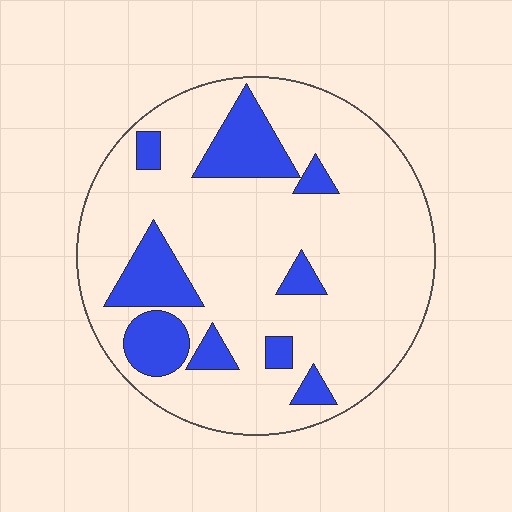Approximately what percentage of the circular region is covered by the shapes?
Approximately 20%.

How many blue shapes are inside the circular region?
9.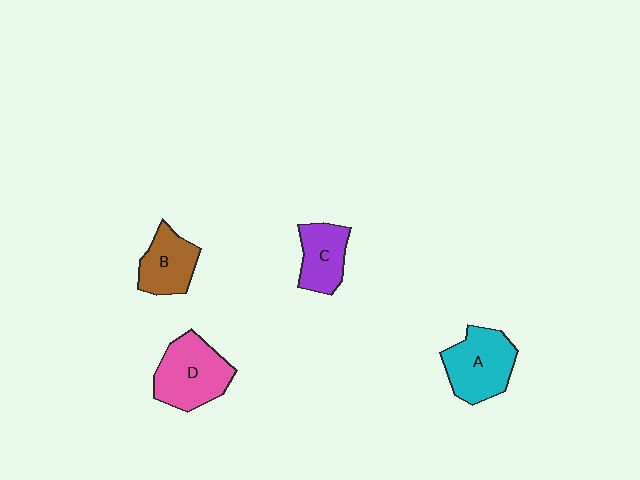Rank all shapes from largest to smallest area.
From largest to smallest: D (pink), A (cyan), B (brown), C (purple).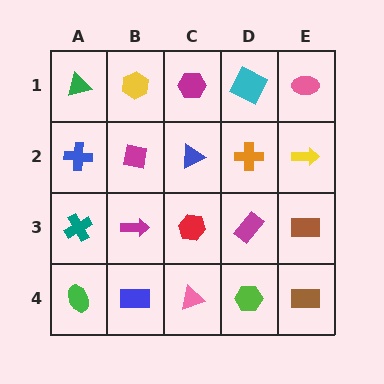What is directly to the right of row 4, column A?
A blue rectangle.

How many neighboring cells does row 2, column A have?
3.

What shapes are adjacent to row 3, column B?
A magenta square (row 2, column B), a blue rectangle (row 4, column B), a teal cross (row 3, column A), a red hexagon (row 3, column C).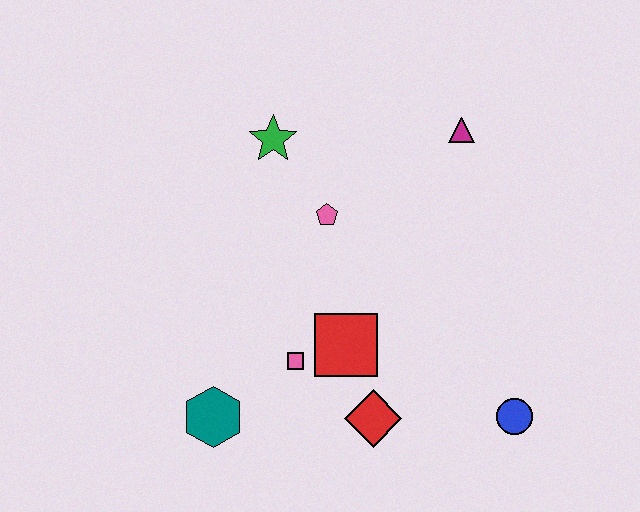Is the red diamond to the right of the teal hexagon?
Yes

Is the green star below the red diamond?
No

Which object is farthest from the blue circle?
The green star is farthest from the blue circle.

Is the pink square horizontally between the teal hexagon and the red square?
Yes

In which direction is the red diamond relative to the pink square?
The red diamond is to the right of the pink square.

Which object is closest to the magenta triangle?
The pink pentagon is closest to the magenta triangle.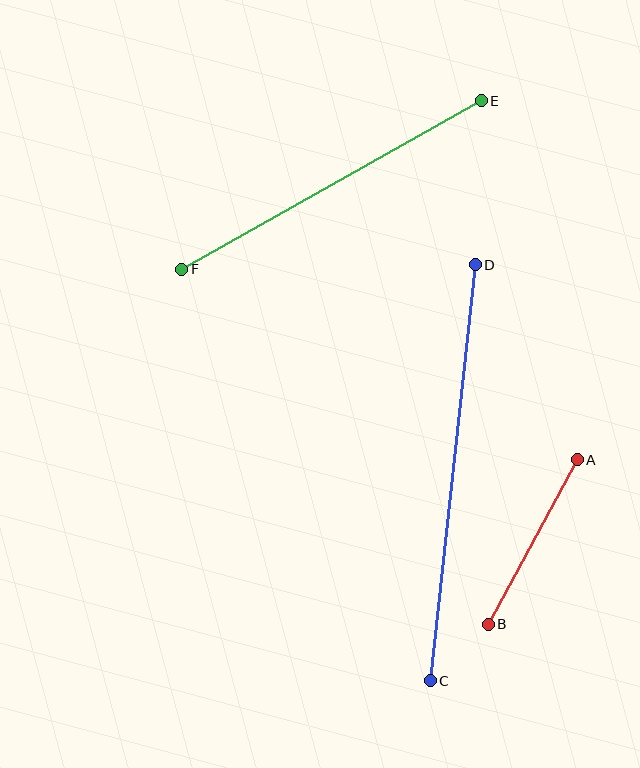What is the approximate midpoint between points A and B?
The midpoint is at approximately (533, 542) pixels.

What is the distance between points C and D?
The distance is approximately 419 pixels.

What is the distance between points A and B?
The distance is approximately 187 pixels.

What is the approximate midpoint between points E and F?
The midpoint is at approximately (332, 185) pixels.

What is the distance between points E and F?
The distance is approximately 343 pixels.